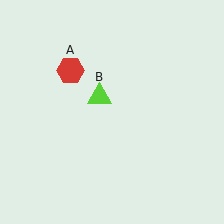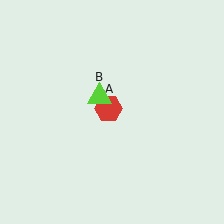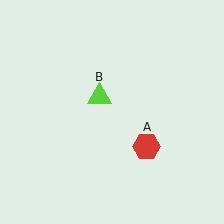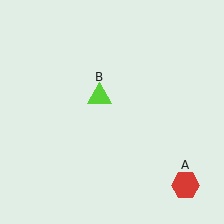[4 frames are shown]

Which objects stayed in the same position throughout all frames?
Lime triangle (object B) remained stationary.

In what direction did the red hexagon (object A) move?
The red hexagon (object A) moved down and to the right.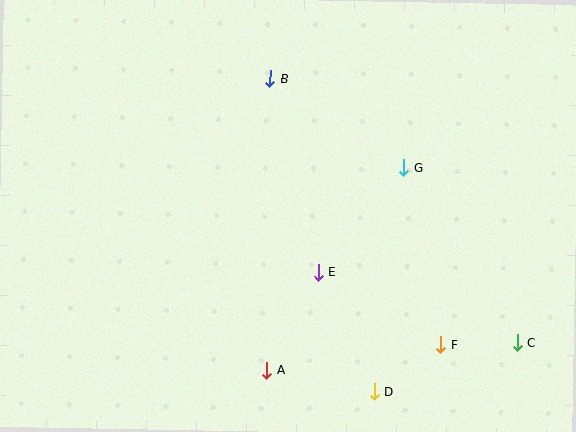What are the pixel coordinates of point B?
Point B is at (270, 78).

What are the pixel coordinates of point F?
Point F is at (441, 345).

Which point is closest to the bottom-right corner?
Point C is closest to the bottom-right corner.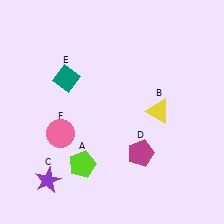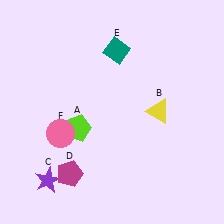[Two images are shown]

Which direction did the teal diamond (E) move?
The teal diamond (E) moved right.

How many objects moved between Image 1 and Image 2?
3 objects moved between the two images.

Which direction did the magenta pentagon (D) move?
The magenta pentagon (D) moved left.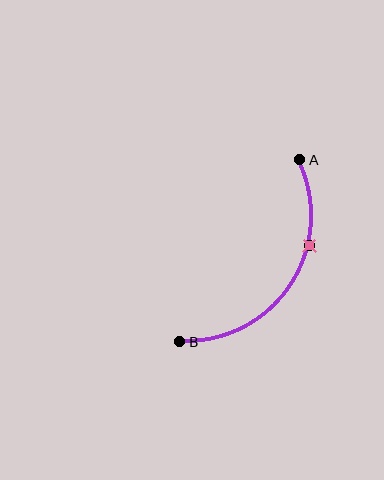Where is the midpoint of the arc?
The arc midpoint is the point on the curve farthest from the straight line joining A and B. It sits to the right of that line.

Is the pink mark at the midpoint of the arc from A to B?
No. The pink mark lies on the arc but is closer to endpoint A. The arc midpoint would be at the point on the curve equidistant along the arc from both A and B.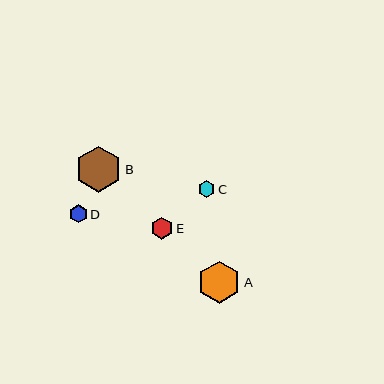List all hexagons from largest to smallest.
From largest to smallest: B, A, E, D, C.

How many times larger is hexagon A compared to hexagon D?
Hexagon A is approximately 2.3 times the size of hexagon D.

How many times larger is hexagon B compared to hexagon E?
Hexagon B is approximately 2.1 times the size of hexagon E.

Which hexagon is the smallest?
Hexagon C is the smallest with a size of approximately 17 pixels.